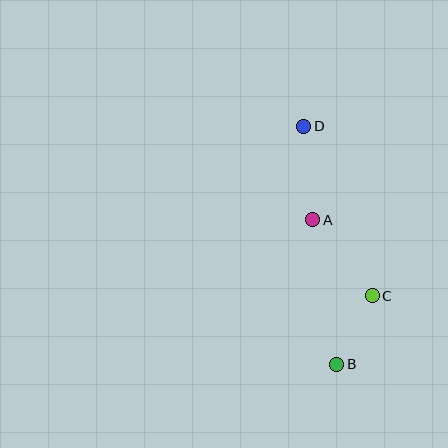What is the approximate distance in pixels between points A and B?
The distance between A and B is approximately 146 pixels.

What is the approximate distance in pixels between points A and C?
The distance between A and C is approximately 96 pixels.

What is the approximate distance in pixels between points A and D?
The distance between A and D is approximately 94 pixels.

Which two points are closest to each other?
Points B and C are closest to each other.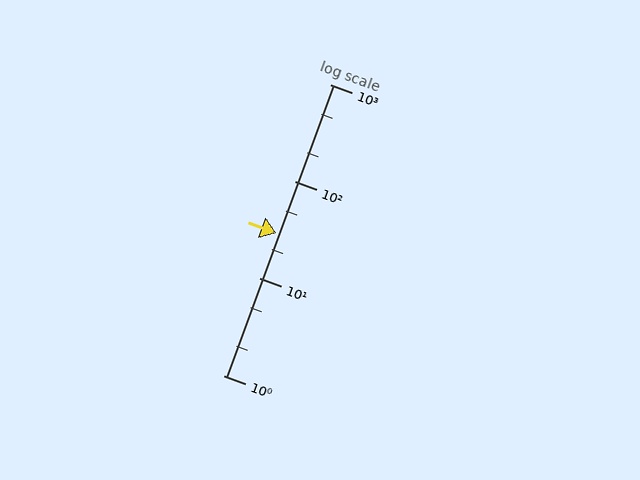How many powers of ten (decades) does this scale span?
The scale spans 3 decades, from 1 to 1000.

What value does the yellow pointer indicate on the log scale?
The pointer indicates approximately 29.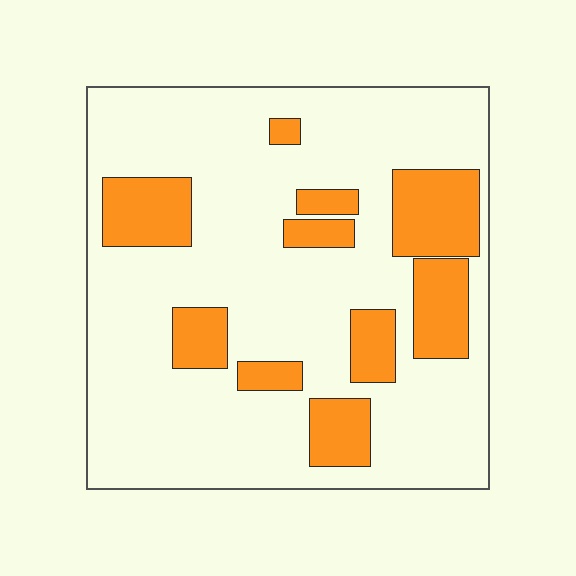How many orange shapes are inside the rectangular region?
10.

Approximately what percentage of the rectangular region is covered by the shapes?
Approximately 25%.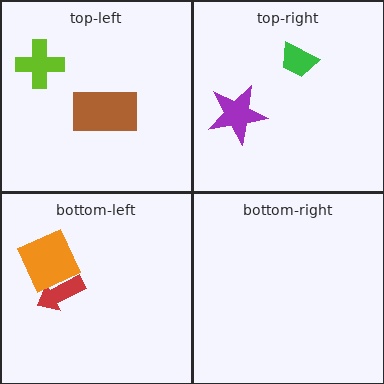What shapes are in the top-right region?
The purple star, the green trapezoid.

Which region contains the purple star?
The top-right region.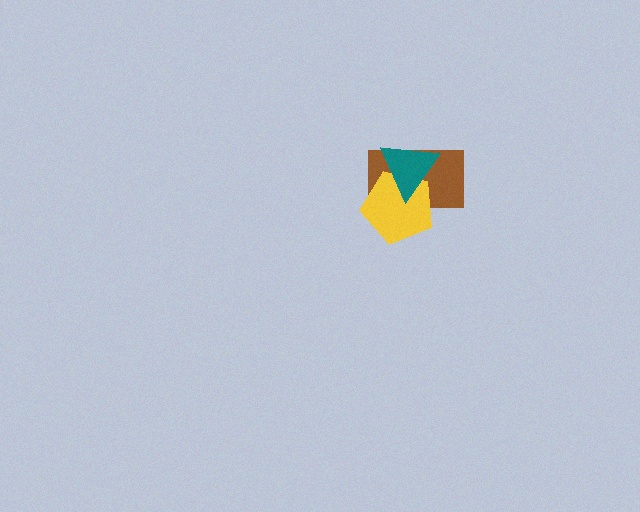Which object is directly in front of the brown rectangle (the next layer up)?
The yellow pentagon is directly in front of the brown rectangle.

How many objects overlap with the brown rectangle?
2 objects overlap with the brown rectangle.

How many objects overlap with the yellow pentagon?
2 objects overlap with the yellow pentagon.